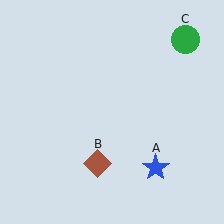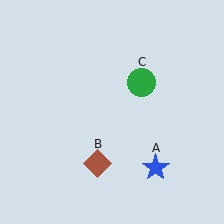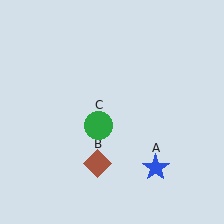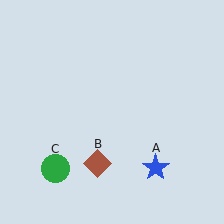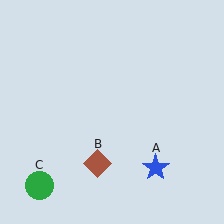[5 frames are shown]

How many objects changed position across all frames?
1 object changed position: green circle (object C).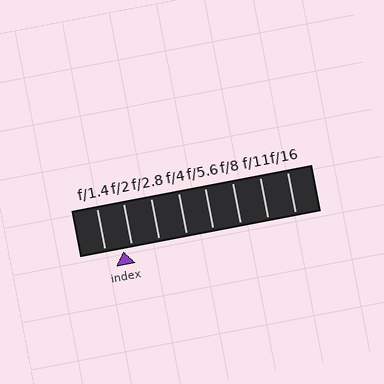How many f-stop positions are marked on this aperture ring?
There are 8 f-stop positions marked.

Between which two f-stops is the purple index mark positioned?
The index mark is between f/1.4 and f/2.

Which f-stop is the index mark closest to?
The index mark is closest to f/2.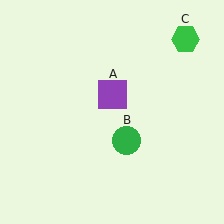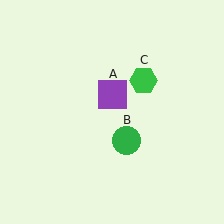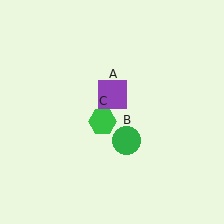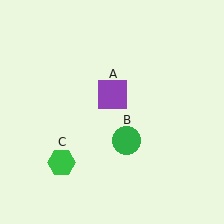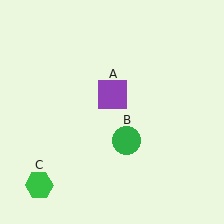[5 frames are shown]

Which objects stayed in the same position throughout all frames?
Purple square (object A) and green circle (object B) remained stationary.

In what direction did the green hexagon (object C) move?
The green hexagon (object C) moved down and to the left.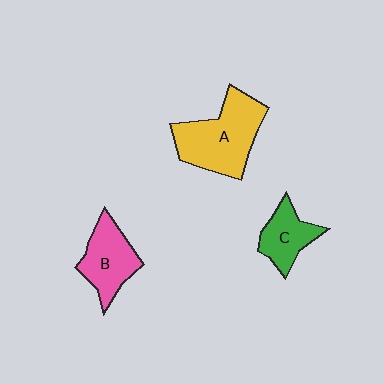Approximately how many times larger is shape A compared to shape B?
Approximately 1.5 times.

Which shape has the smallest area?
Shape C (green).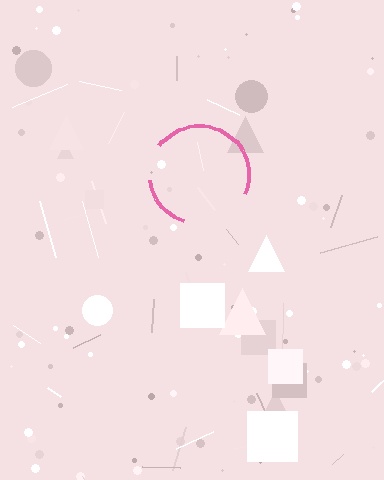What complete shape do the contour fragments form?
The contour fragments form a circle.